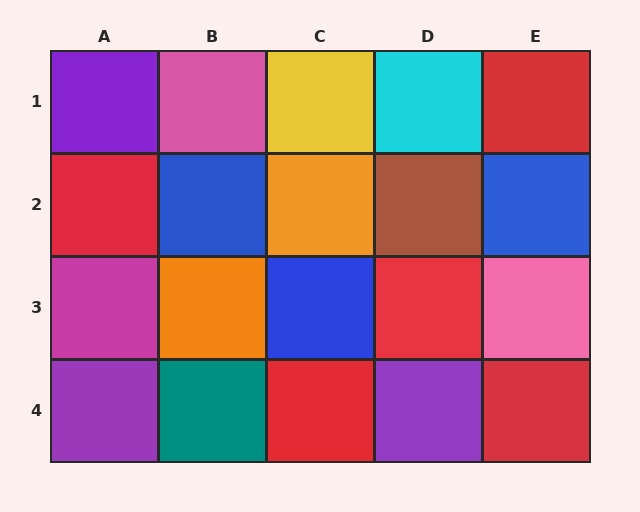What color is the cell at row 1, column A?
Purple.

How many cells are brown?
1 cell is brown.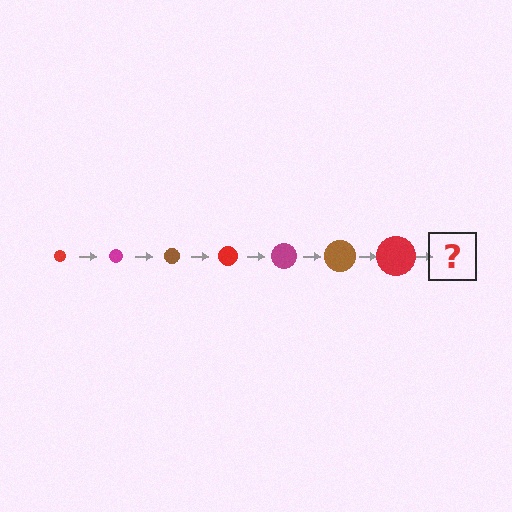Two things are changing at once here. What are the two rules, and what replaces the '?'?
The two rules are that the circle grows larger each step and the color cycles through red, magenta, and brown. The '?' should be a magenta circle, larger than the previous one.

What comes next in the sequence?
The next element should be a magenta circle, larger than the previous one.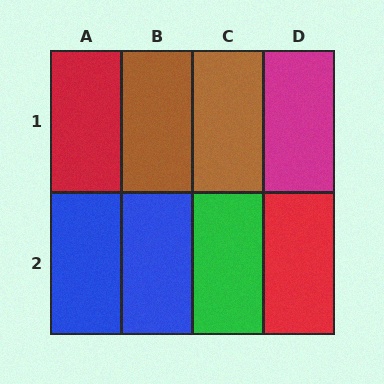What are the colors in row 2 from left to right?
Blue, blue, green, red.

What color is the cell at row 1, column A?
Red.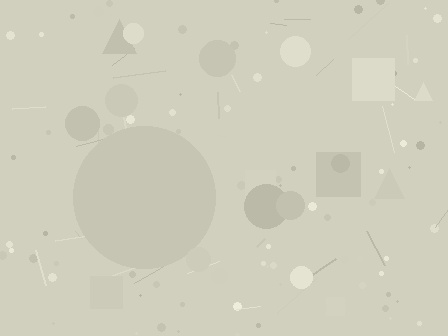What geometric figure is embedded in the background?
A circle is embedded in the background.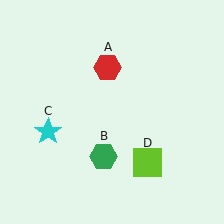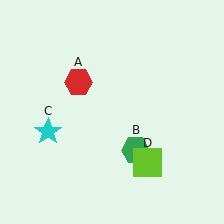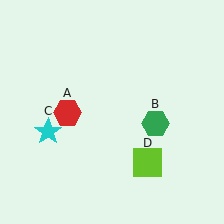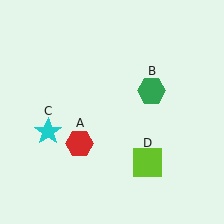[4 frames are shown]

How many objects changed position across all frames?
2 objects changed position: red hexagon (object A), green hexagon (object B).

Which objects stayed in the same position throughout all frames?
Cyan star (object C) and lime square (object D) remained stationary.